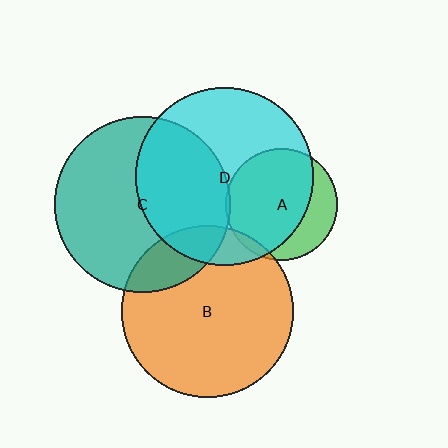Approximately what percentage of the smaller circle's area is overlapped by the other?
Approximately 5%.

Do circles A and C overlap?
Yes.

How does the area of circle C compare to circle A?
Approximately 2.5 times.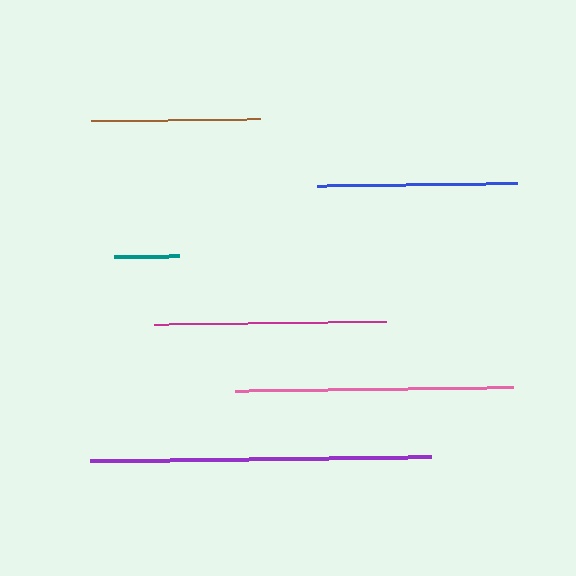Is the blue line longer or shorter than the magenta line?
The magenta line is longer than the blue line.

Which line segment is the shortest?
The teal line is the shortest at approximately 65 pixels.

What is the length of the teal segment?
The teal segment is approximately 65 pixels long.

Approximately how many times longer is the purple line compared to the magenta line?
The purple line is approximately 1.5 times the length of the magenta line.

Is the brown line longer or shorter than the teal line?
The brown line is longer than the teal line.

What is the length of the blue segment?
The blue segment is approximately 200 pixels long.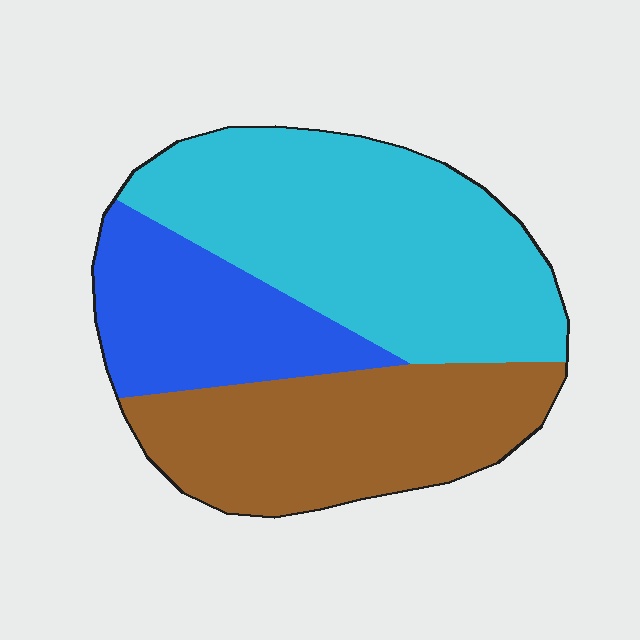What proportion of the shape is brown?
Brown covers 33% of the shape.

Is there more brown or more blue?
Brown.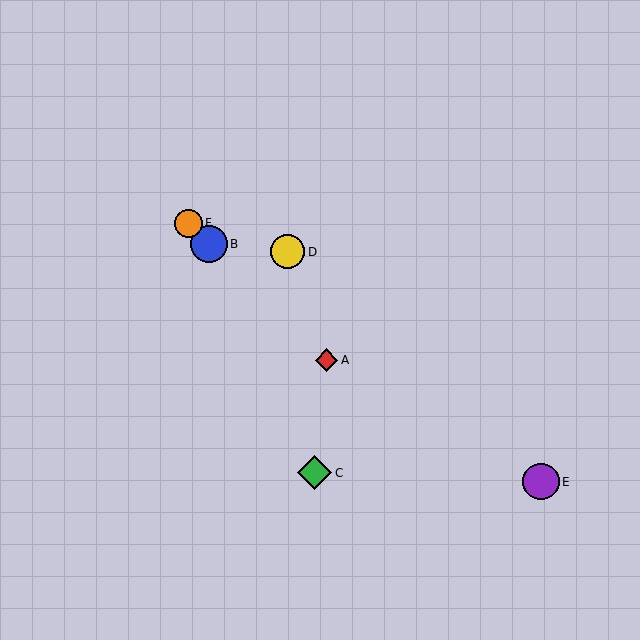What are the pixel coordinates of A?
Object A is at (326, 360).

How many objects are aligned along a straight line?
3 objects (A, B, F) are aligned along a straight line.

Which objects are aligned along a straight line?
Objects A, B, F are aligned along a straight line.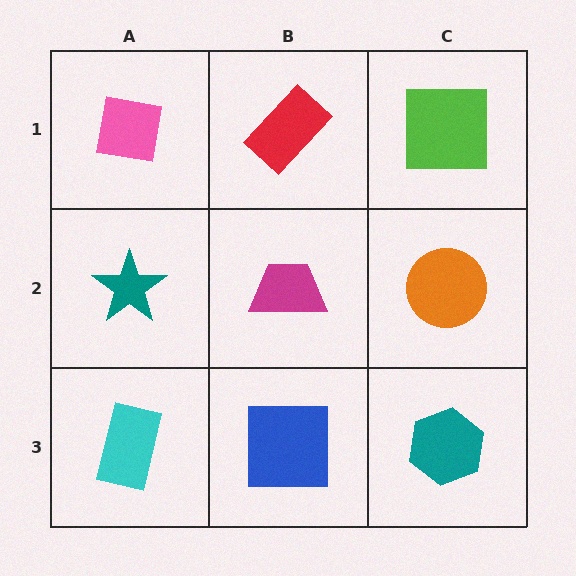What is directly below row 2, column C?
A teal hexagon.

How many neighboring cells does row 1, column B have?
3.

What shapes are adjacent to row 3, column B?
A magenta trapezoid (row 2, column B), a cyan rectangle (row 3, column A), a teal hexagon (row 3, column C).